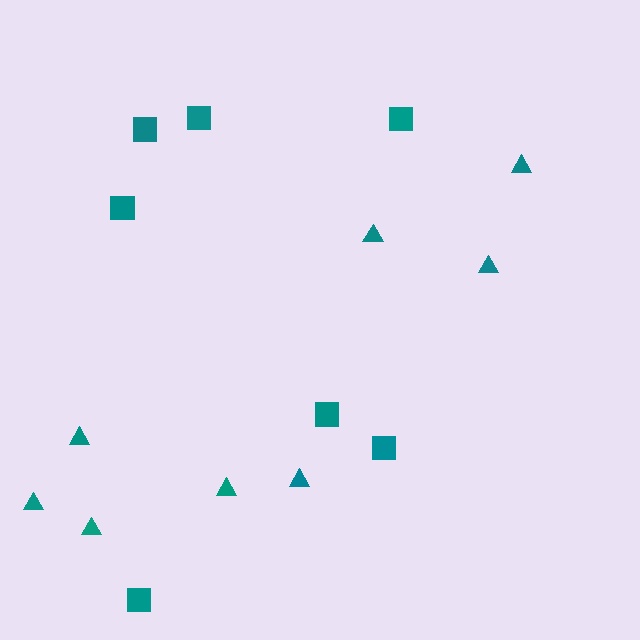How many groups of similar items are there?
There are 2 groups: one group of triangles (8) and one group of squares (7).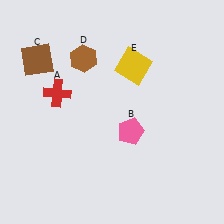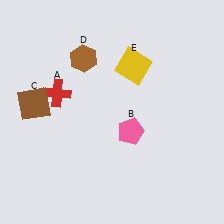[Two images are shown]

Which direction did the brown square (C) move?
The brown square (C) moved down.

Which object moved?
The brown square (C) moved down.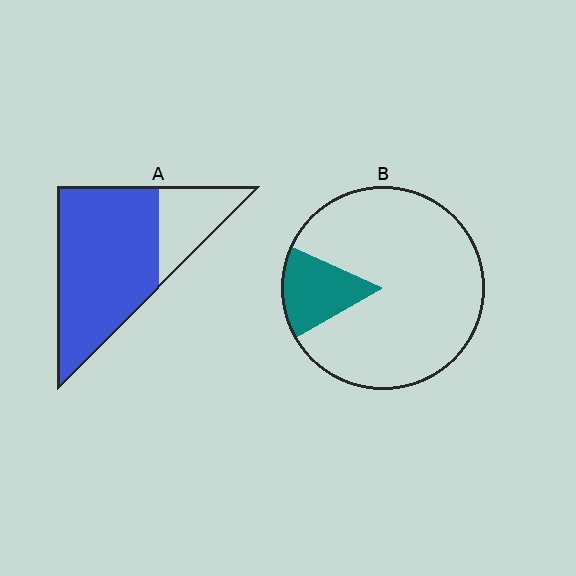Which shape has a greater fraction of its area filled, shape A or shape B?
Shape A.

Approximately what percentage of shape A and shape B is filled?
A is approximately 75% and B is approximately 15%.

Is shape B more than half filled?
No.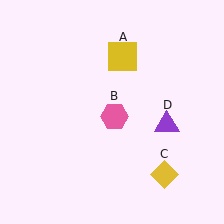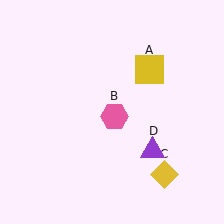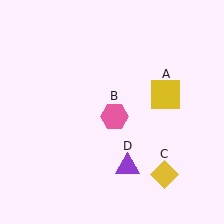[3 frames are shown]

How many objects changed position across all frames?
2 objects changed position: yellow square (object A), purple triangle (object D).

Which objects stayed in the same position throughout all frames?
Pink hexagon (object B) and yellow diamond (object C) remained stationary.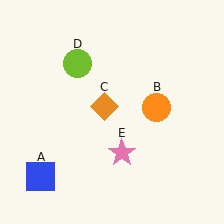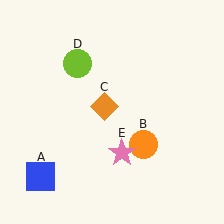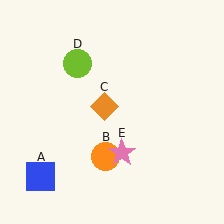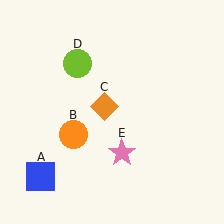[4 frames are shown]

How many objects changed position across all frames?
1 object changed position: orange circle (object B).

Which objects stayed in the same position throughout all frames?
Blue square (object A) and orange diamond (object C) and lime circle (object D) and pink star (object E) remained stationary.